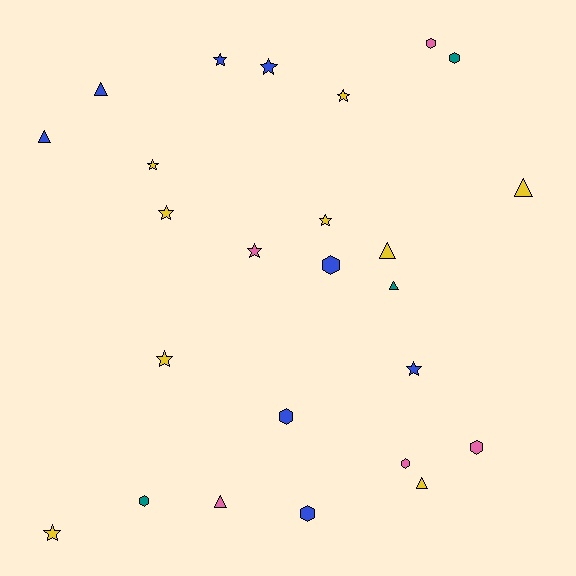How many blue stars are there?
There are 3 blue stars.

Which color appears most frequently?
Yellow, with 9 objects.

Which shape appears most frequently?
Star, with 10 objects.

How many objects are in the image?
There are 25 objects.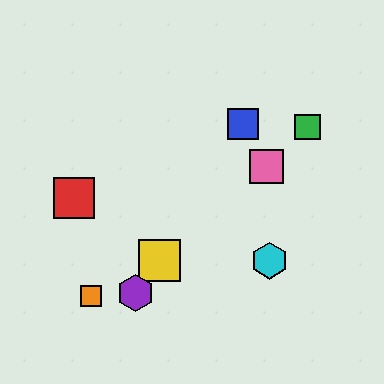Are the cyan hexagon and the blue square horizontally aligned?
No, the cyan hexagon is at y≈261 and the blue square is at y≈124.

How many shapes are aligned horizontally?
2 shapes (the yellow square, the cyan hexagon) are aligned horizontally.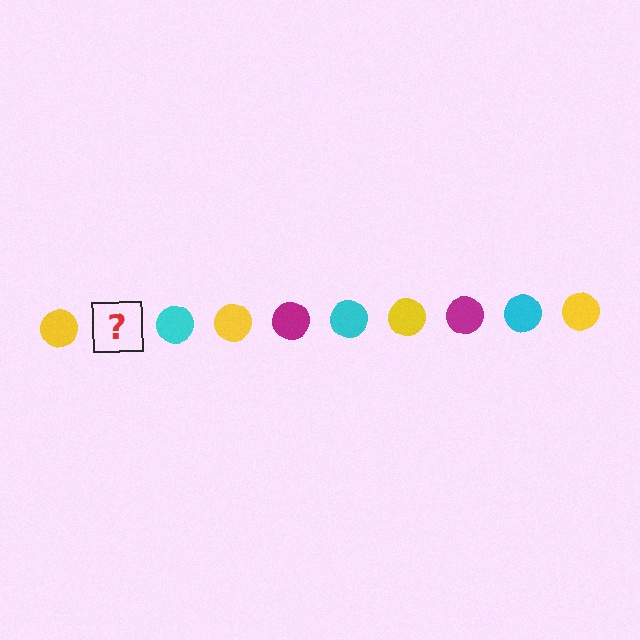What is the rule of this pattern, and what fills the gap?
The rule is that the pattern cycles through yellow, magenta, cyan circles. The gap should be filled with a magenta circle.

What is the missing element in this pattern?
The missing element is a magenta circle.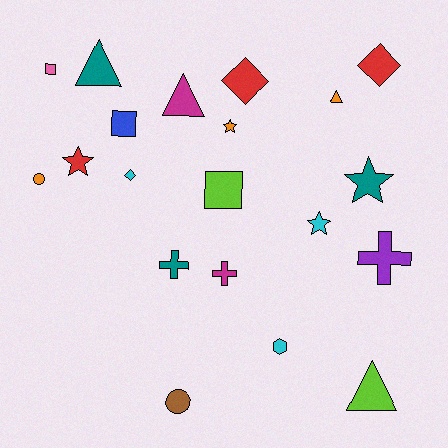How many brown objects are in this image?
There is 1 brown object.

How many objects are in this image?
There are 20 objects.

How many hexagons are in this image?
There is 1 hexagon.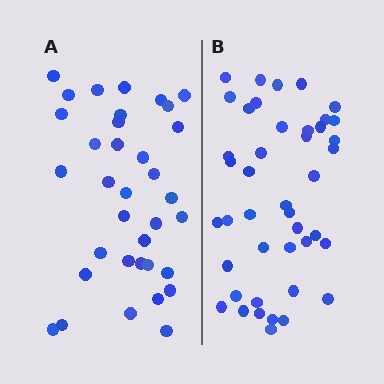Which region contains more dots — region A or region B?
Region B (the right region) has more dots.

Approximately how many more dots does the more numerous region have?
Region B has roughly 8 or so more dots than region A.